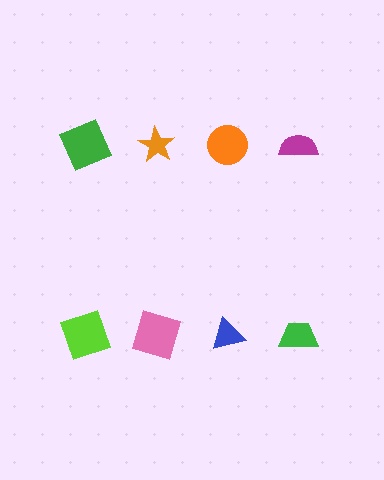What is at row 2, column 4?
A green trapezoid.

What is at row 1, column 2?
An orange star.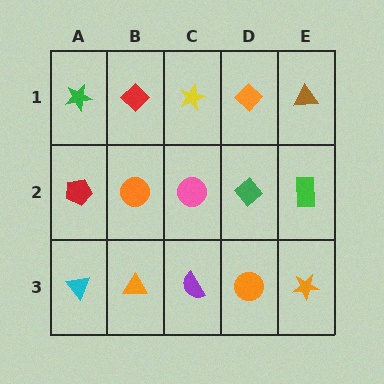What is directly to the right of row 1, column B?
A yellow star.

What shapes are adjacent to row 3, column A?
A red pentagon (row 2, column A), an orange triangle (row 3, column B).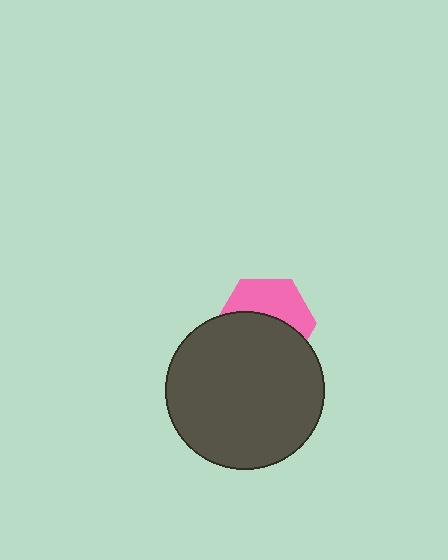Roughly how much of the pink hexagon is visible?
A small part of it is visible (roughly 44%).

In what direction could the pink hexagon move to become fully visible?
The pink hexagon could move up. That would shift it out from behind the dark gray circle entirely.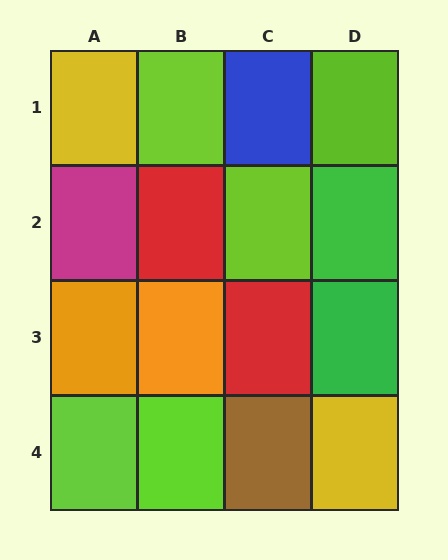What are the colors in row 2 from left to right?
Magenta, red, lime, green.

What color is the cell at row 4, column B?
Lime.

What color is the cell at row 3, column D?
Green.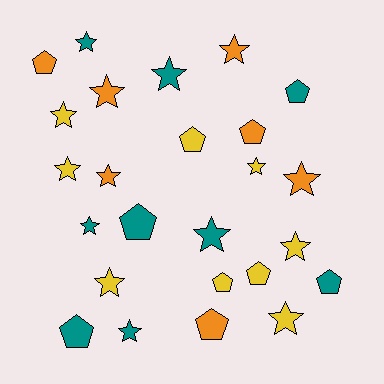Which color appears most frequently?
Teal, with 9 objects.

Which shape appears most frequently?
Star, with 15 objects.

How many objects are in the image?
There are 25 objects.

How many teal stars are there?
There are 5 teal stars.